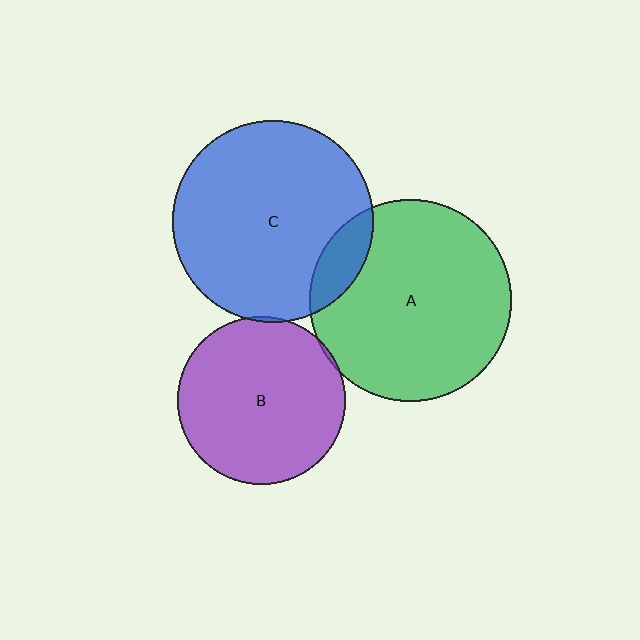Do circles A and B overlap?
Yes.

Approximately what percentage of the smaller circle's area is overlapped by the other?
Approximately 5%.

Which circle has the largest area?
Circle C (blue).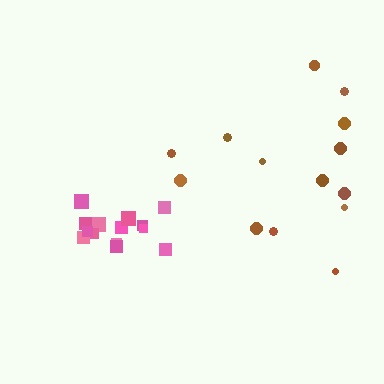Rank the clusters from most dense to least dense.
pink, brown.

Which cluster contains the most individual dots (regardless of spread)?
Pink (14).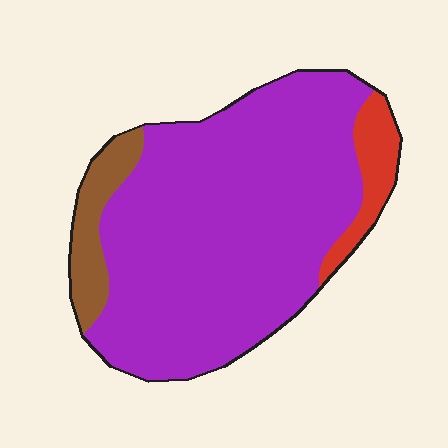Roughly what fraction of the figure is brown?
Brown covers roughly 10% of the figure.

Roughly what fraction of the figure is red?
Red takes up less than a quarter of the figure.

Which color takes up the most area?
Purple, at roughly 80%.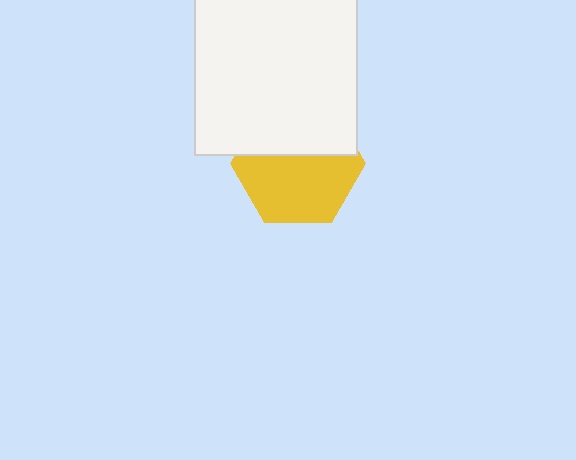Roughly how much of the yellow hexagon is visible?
About half of it is visible (roughly 60%).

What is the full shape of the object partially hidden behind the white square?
The partially hidden object is a yellow hexagon.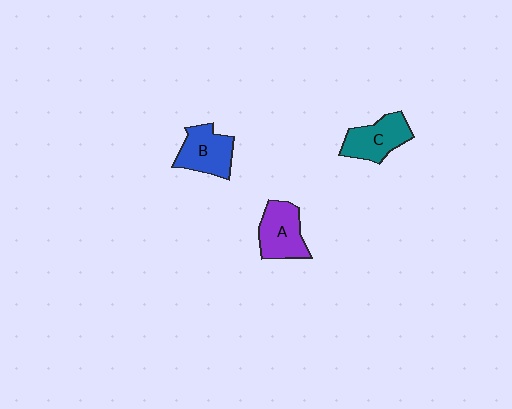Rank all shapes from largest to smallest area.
From largest to smallest: A (purple), C (teal), B (blue).